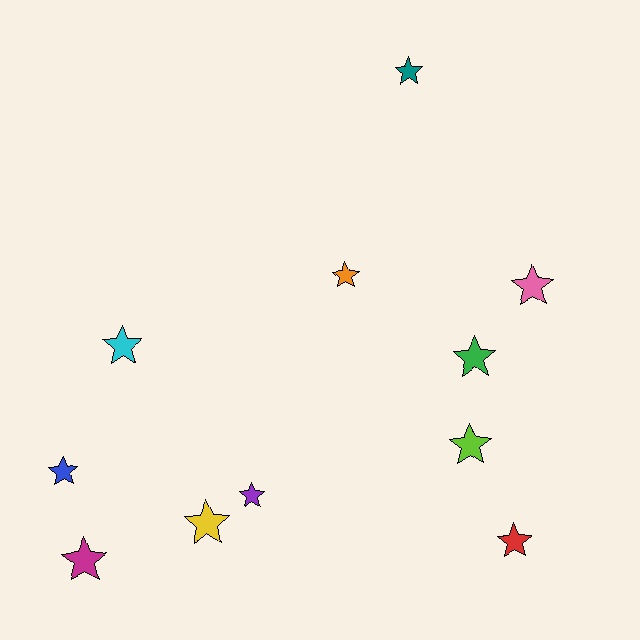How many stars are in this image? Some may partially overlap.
There are 11 stars.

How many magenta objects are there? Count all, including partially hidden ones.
There is 1 magenta object.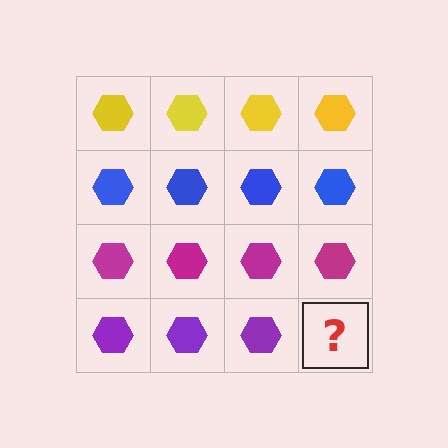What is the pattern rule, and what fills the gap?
The rule is that each row has a consistent color. The gap should be filled with a purple hexagon.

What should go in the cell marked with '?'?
The missing cell should contain a purple hexagon.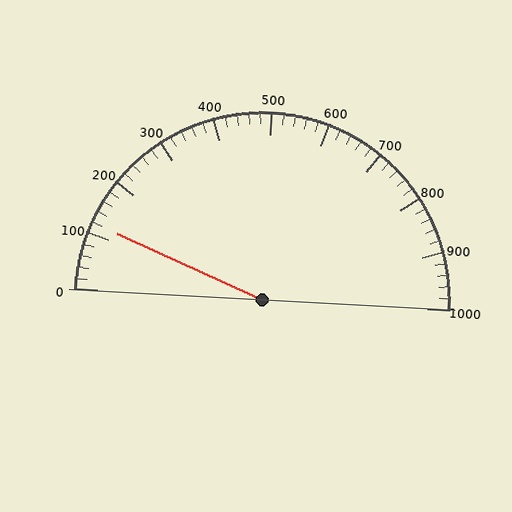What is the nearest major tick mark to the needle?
The nearest major tick mark is 100.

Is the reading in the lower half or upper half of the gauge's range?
The reading is in the lower half of the range (0 to 1000).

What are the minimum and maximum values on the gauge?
The gauge ranges from 0 to 1000.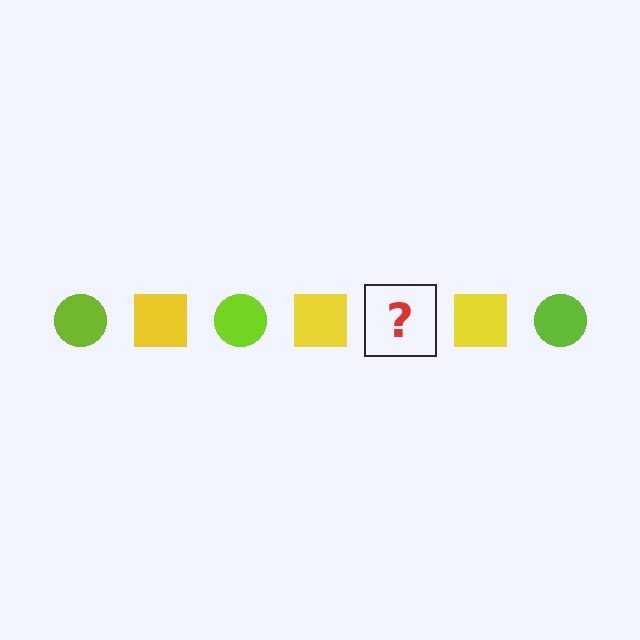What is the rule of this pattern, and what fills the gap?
The rule is that the pattern alternates between lime circle and yellow square. The gap should be filled with a lime circle.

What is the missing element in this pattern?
The missing element is a lime circle.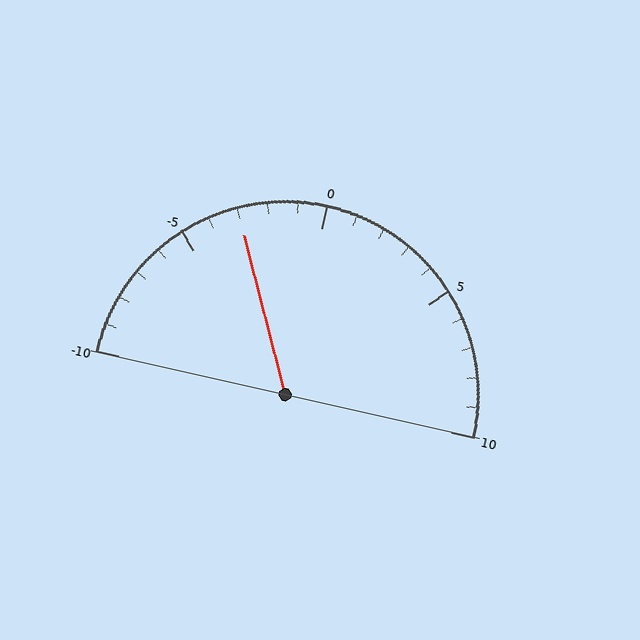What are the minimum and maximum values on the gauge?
The gauge ranges from -10 to 10.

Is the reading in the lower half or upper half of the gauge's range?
The reading is in the lower half of the range (-10 to 10).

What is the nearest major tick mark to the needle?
The nearest major tick mark is -5.